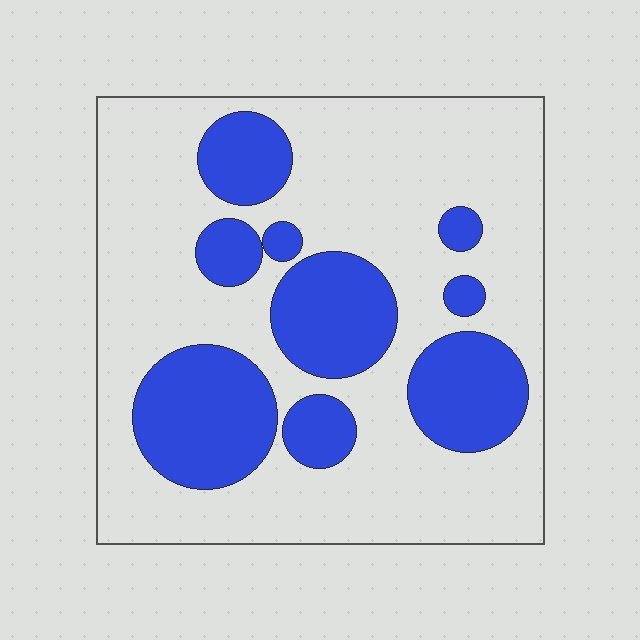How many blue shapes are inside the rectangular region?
9.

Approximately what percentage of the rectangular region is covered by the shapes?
Approximately 30%.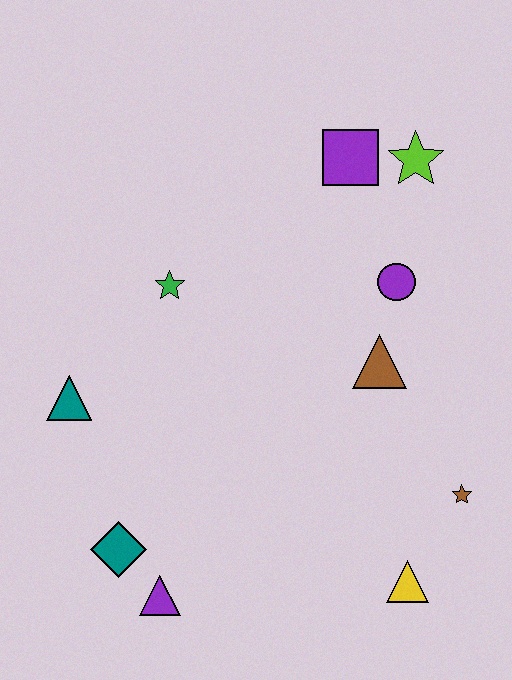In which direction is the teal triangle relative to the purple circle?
The teal triangle is to the left of the purple circle.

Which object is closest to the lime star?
The purple square is closest to the lime star.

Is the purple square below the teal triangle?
No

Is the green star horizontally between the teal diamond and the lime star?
Yes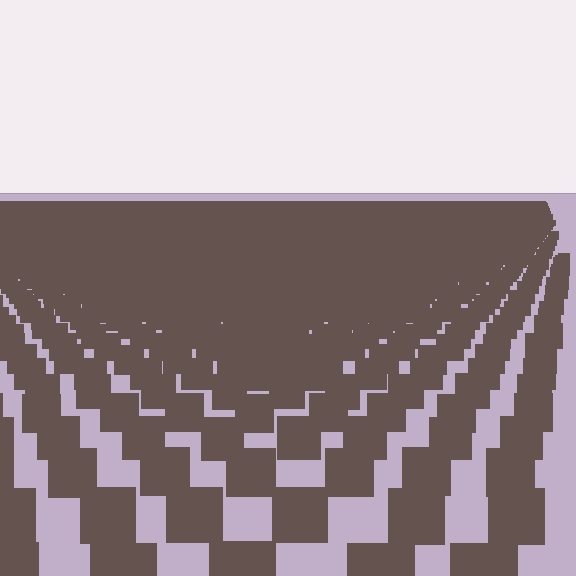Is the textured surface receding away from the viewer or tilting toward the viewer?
The surface is receding away from the viewer. Texture elements get smaller and denser toward the top.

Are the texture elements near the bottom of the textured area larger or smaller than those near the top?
Larger. Near the bottom, elements are closer to the viewer and appear at a bigger on-screen size.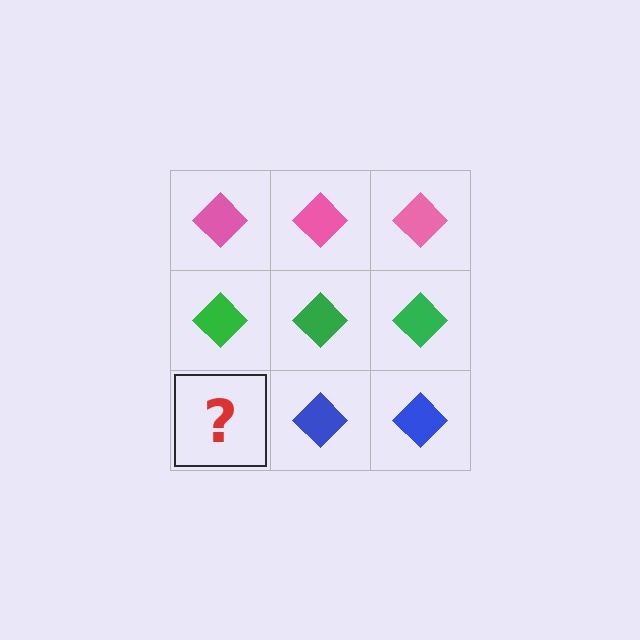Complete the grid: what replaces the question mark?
The question mark should be replaced with a blue diamond.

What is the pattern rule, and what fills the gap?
The rule is that each row has a consistent color. The gap should be filled with a blue diamond.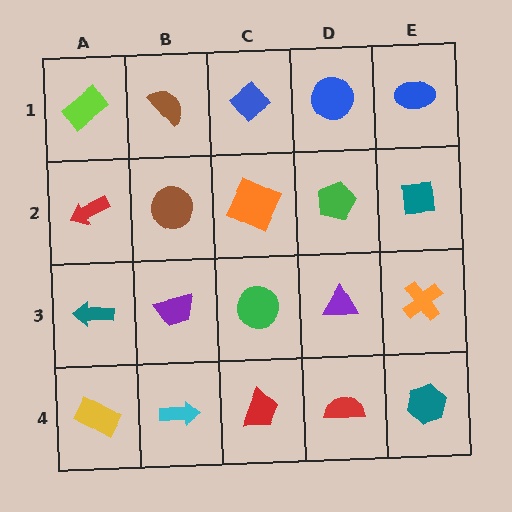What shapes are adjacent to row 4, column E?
An orange cross (row 3, column E), a red semicircle (row 4, column D).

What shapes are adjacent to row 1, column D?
A green pentagon (row 2, column D), a blue diamond (row 1, column C), a blue ellipse (row 1, column E).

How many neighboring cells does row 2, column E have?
3.